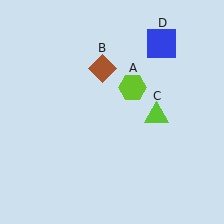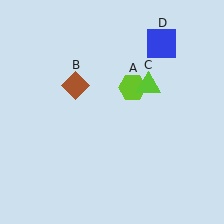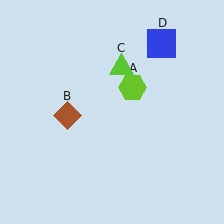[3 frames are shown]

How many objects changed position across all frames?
2 objects changed position: brown diamond (object B), lime triangle (object C).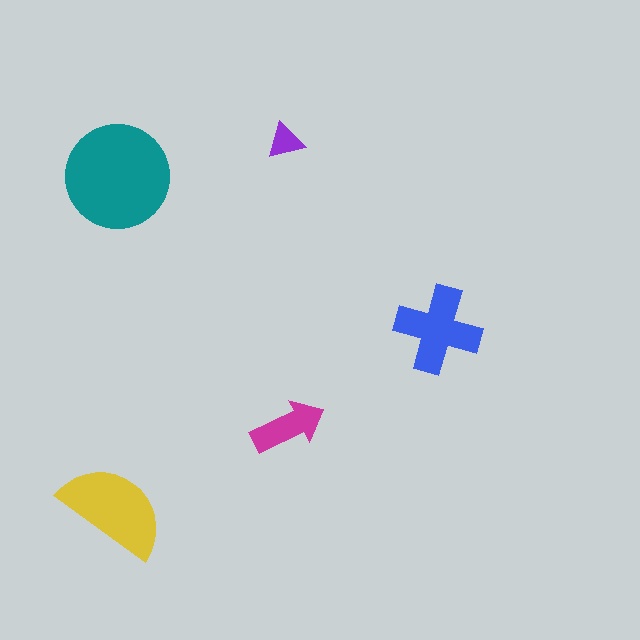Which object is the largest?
The teal circle.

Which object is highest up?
The purple triangle is topmost.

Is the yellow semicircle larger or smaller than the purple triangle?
Larger.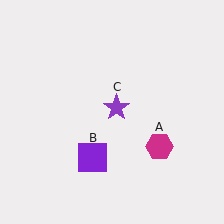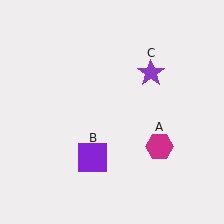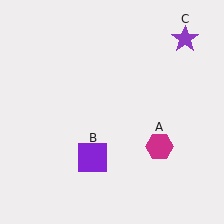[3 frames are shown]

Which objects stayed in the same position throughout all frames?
Magenta hexagon (object A) and purple square (object B) remained stationary.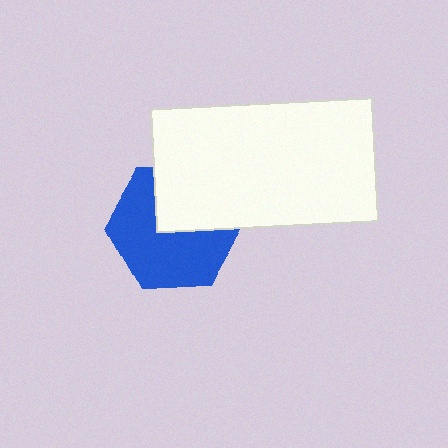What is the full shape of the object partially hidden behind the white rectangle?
The partially hidden object is a blue hexagon.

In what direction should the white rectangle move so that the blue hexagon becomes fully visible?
The white rectangle should move up. That is the shortest direction to clear the overlap and leave the blue hexagon fully visible.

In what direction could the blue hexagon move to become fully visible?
The blue hexagon could move down. That would shift it out from behind the white rectangle entirely.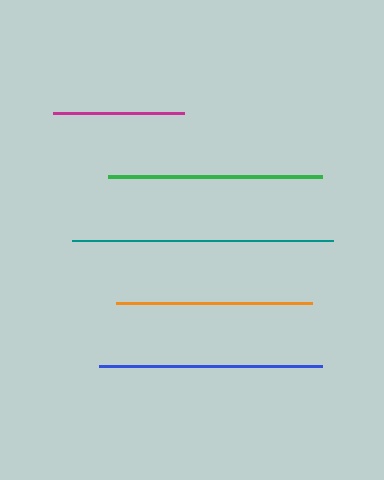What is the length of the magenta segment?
The magenta segment is approximately 131 pixels long.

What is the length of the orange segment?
The orange segment is approximately 196 pixels long.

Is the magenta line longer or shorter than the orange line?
The orange line is longer than the magenta line.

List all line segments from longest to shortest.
From longest to shortest: teal, blue, green, orange, magenta.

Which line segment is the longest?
The teal line is the longest at approximately 260 pixels.